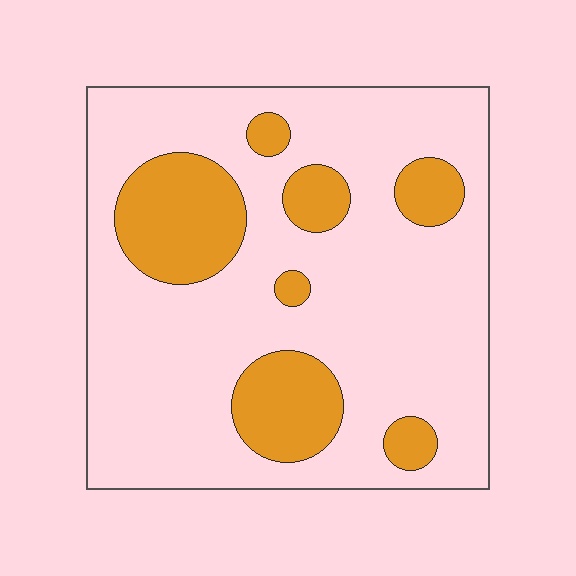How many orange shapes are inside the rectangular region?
7.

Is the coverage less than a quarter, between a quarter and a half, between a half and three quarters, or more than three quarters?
Less than a quarter.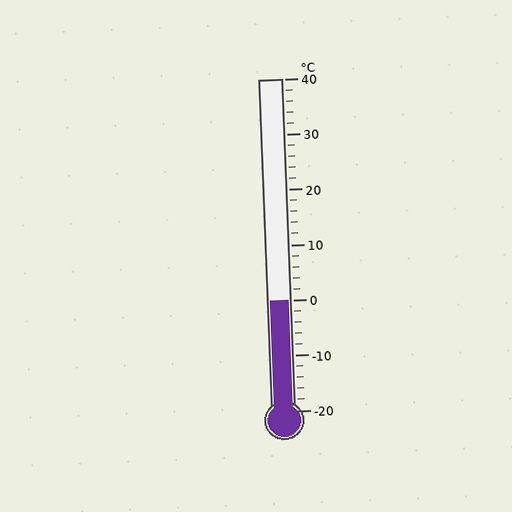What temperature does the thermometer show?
The thermometer shows approximately 0°C.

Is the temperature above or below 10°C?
The temperature is below 10°C.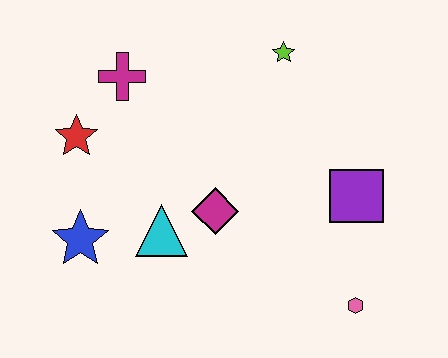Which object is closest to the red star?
The magenta cross is closest to the red star.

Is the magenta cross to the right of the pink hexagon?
No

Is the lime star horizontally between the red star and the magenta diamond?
No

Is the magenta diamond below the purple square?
Yes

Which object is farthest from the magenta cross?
The pink hexagon is farthest from the magenta cross.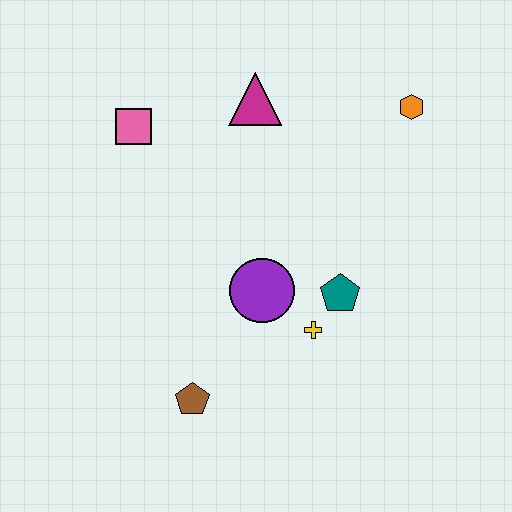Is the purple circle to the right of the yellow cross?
No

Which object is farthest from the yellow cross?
The pink square is farthest from the yellow cross.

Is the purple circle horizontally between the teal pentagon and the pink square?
Yes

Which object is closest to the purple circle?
The yellow cross is closest to the purple circle.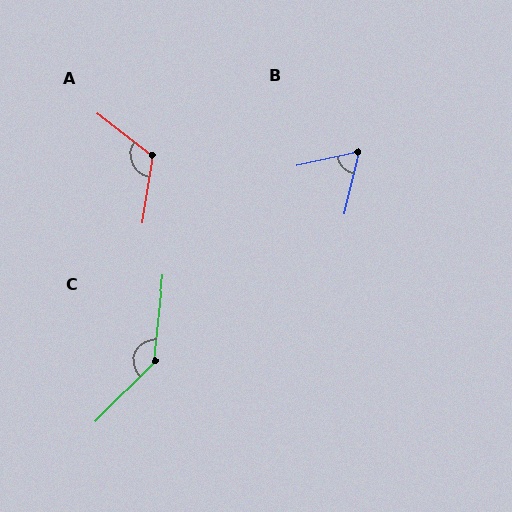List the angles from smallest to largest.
B (64°), A (119°), C (142°).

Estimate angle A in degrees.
Approximately 119 degrees.